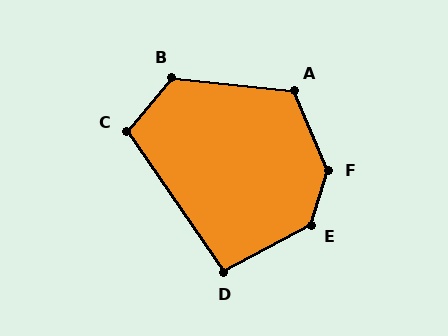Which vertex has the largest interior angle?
F, at approximately 140 degrees.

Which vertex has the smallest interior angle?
D, at approximately 96 degrees.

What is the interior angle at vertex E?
Approximately 136 degrees (obtuse).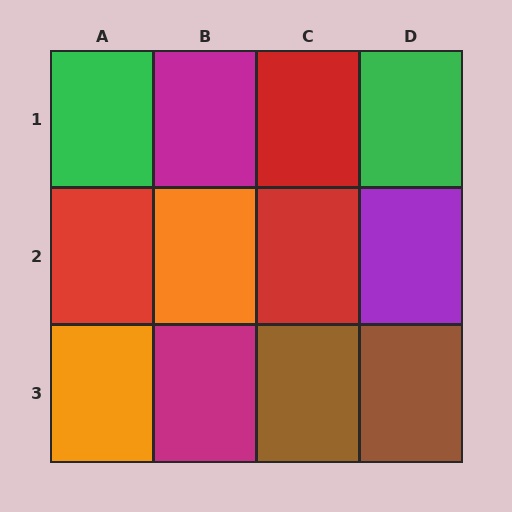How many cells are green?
2 cells are green.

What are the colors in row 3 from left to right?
Orange, magenta, brown, brown.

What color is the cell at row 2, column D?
Purple.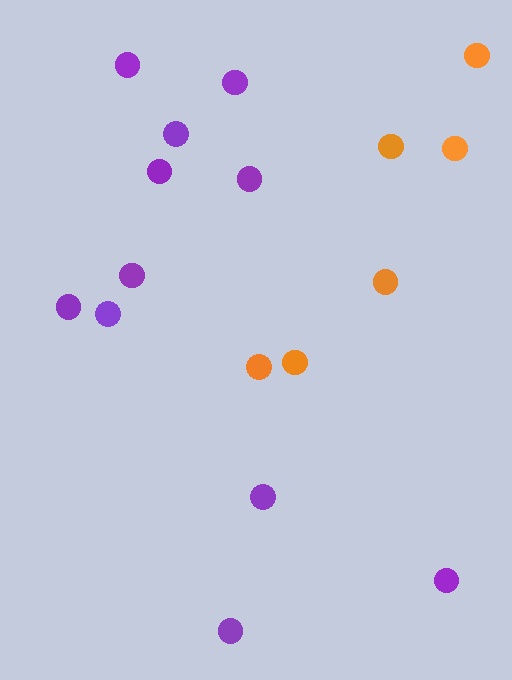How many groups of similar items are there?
There are 2 groups: one group of orange circles (6) and one group of purple circles (11).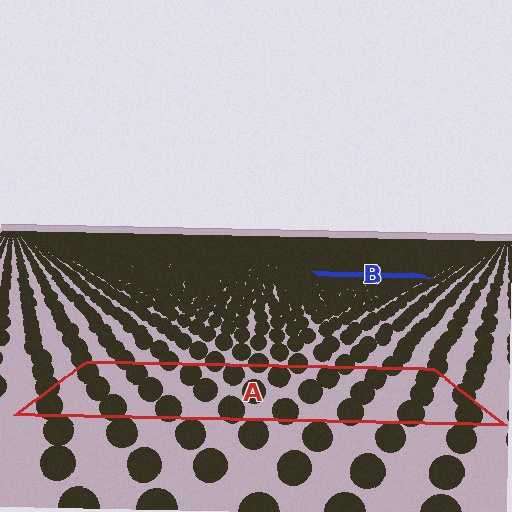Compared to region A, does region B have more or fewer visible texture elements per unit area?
Region B has more texture elements per unit area — they are packed more densely because it is farther away.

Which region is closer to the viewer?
Region A is closer. The texture elements there are larger and more spread out.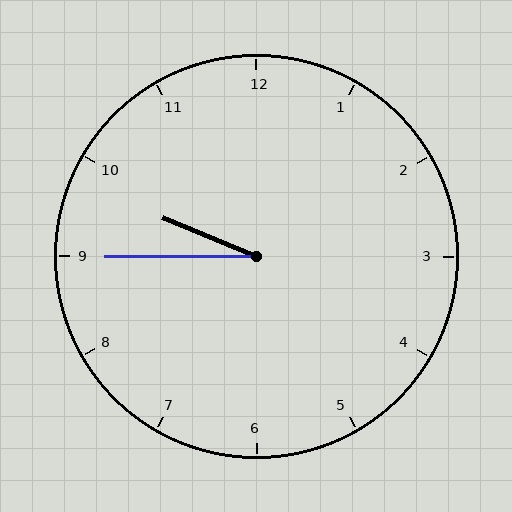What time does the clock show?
9:45.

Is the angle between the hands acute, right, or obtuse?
It is acute.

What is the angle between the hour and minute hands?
Approximately 22 degrees.